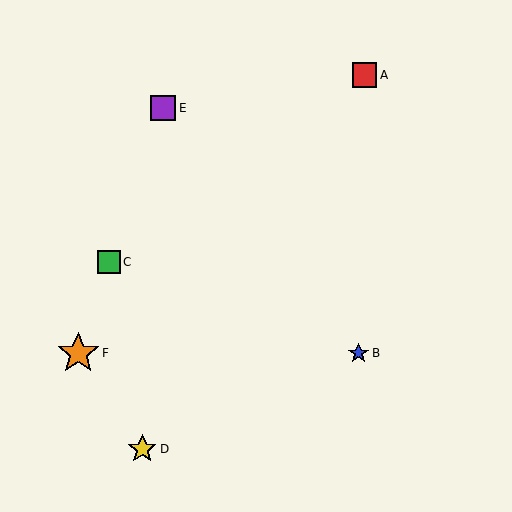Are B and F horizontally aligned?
Yes, both are at y≈353.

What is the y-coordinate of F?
Object F is at y≈353.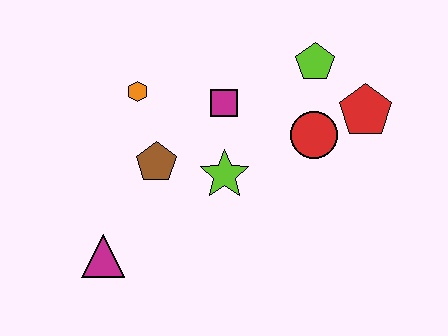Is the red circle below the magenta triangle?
No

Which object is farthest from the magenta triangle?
The red pentagon is farthest from the magenta triangle.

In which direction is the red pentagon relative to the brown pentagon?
The red pentagon is to the right of the brown pentagon.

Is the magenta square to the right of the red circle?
No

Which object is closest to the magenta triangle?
The brown pentagon is closest to the magenta triangle.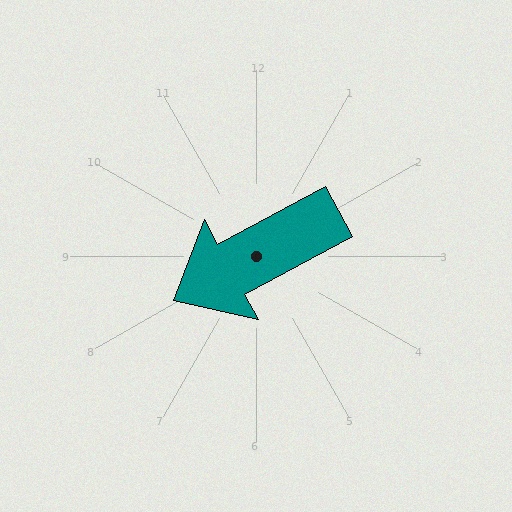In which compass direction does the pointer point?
Southwest.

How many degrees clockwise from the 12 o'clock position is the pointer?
Approximately 242 degrees.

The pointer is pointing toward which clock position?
Roughly 8 o'clock.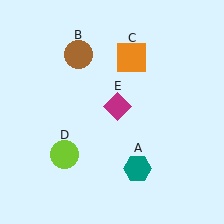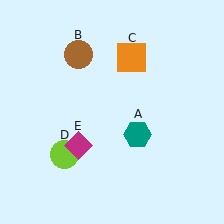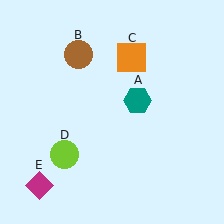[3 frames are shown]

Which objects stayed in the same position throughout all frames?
Brown circle (object B) and orange square (object C) and lime circle (object D) remained stationary.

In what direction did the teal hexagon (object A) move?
The teal hexagon (object A) moved up.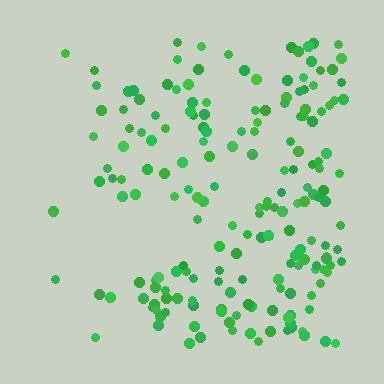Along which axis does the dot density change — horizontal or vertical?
Horizontal.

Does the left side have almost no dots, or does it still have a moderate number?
Still a moderate number, just noticeably fewer than the right.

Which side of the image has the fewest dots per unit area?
The left.